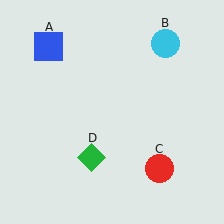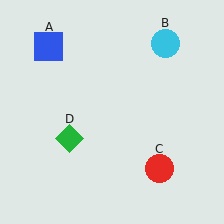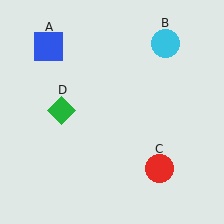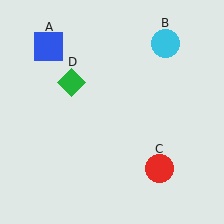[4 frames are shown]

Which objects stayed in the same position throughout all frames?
Blue square (object A) and cyan circle (object B) and red circle (object C) remained stationary.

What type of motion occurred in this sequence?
The green diamond (object D) rotated clockwise around the center of the scene.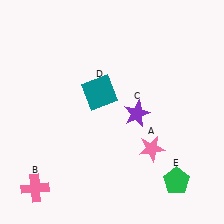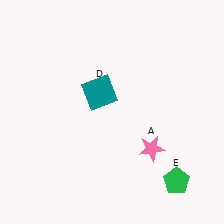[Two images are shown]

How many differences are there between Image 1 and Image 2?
There are 2 differences between the two images.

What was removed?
The purple star (C), the pink cross (B) were removed in Image 2.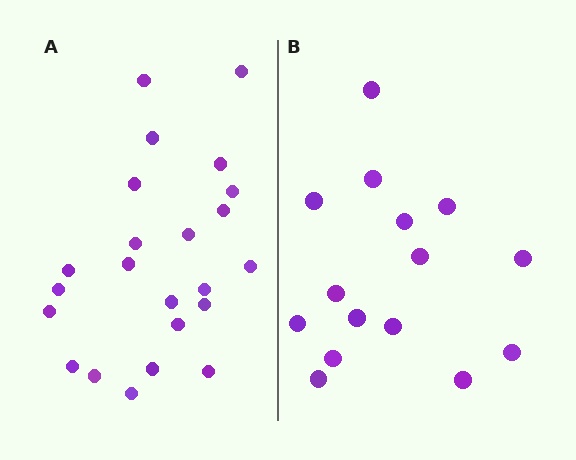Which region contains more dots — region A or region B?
Region A (the left region) has more dots.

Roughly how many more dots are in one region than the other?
Region A has roughly 8 or so more dots than region B.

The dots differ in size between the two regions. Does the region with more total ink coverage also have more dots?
No. Region B has more total ink coverage because its dots are larger, but region A actually contains more individual dots. Total area can be misleading — the number of items is what matters here.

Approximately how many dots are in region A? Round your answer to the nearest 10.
About 20 dots. (The exact count is 23, which rounds to 20.)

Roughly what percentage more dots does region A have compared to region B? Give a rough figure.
About 55% more.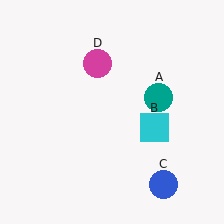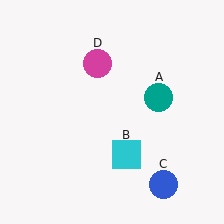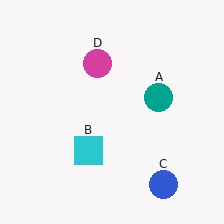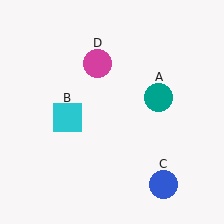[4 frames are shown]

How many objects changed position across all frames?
1 object changed position: cyan square (object B).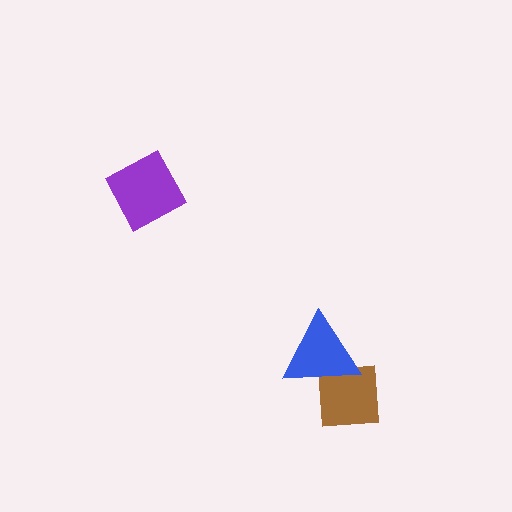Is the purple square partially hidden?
No, no other shape covers it.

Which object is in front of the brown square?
The blue triangle is in front of the brown square.